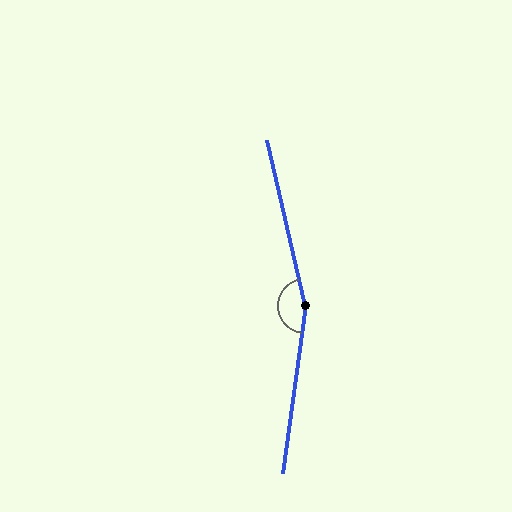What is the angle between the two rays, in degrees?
Approximately 160 degrees.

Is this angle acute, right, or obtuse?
It is obtuse.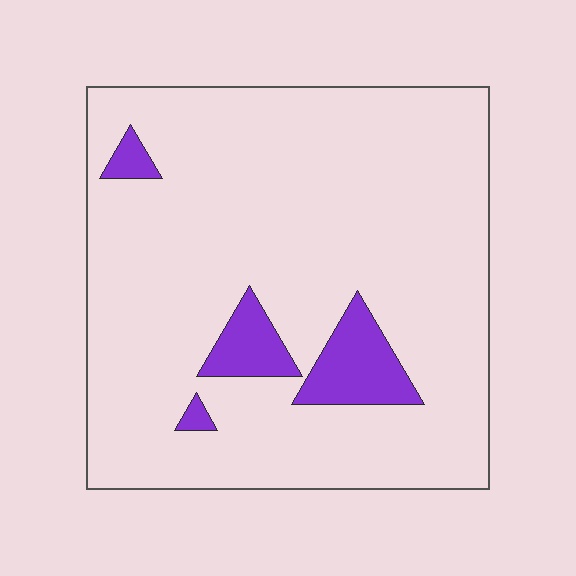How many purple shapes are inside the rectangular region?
4.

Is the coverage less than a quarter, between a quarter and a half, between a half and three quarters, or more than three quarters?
Less than a quarter.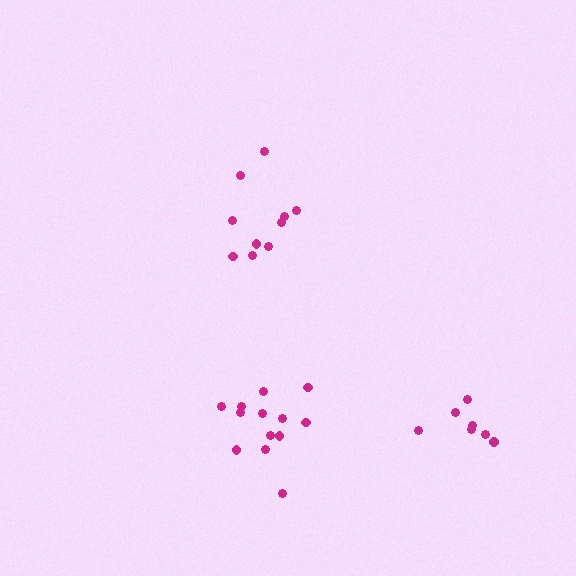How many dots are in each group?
Group 1: 10 dots, Group 2: 13 dots, Group 3: 7 dots (30 total).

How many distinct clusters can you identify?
There are 3 distinct clusters.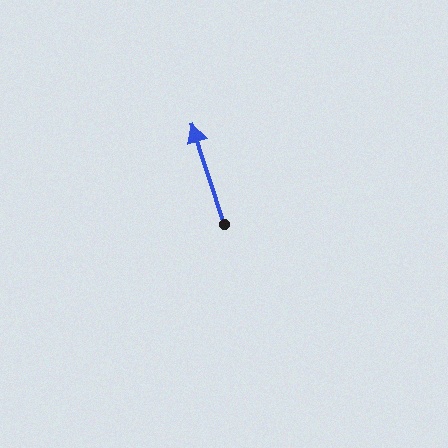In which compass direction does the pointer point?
North.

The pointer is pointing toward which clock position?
Roughly 11 o'clock.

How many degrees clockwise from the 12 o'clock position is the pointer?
Approximately 342 degrees.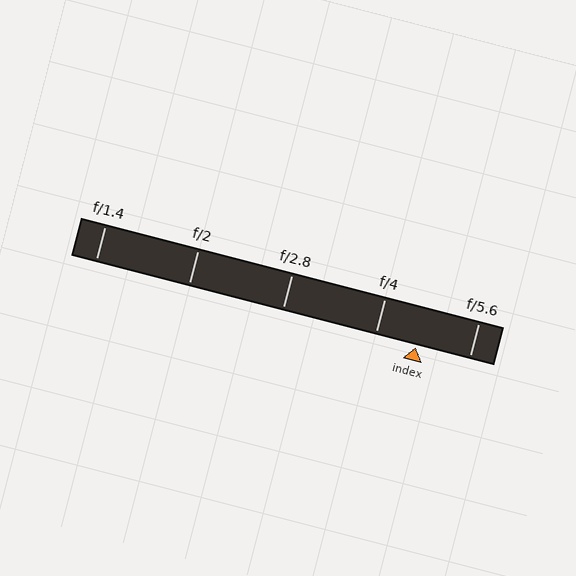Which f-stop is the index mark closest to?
The index mark is closest to f/4.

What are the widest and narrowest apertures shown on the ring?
The widest aperture shown is f/1.4 and the narrowest is f/5.6.